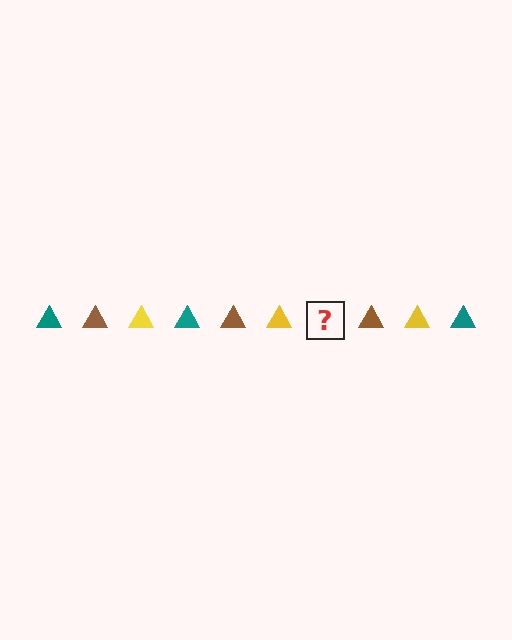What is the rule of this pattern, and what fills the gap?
The rule is that the pattern cycles through teal, brown, yellow triangles. The gap should be filled with a teal triangle.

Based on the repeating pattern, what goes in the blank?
The blank should be a teal triangle.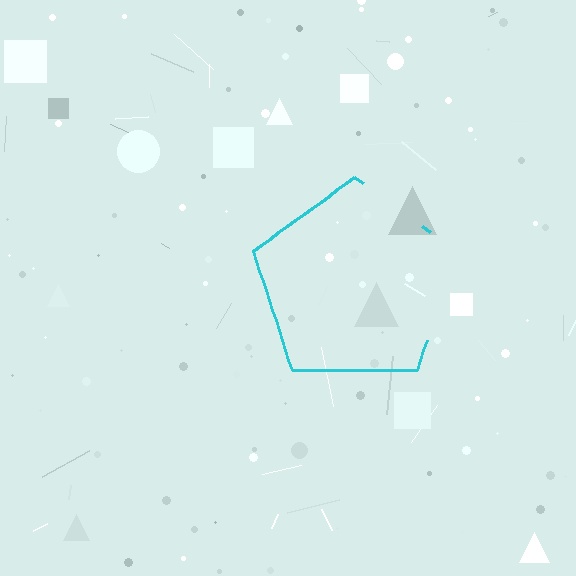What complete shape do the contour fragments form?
The contour fragments form a pentagon.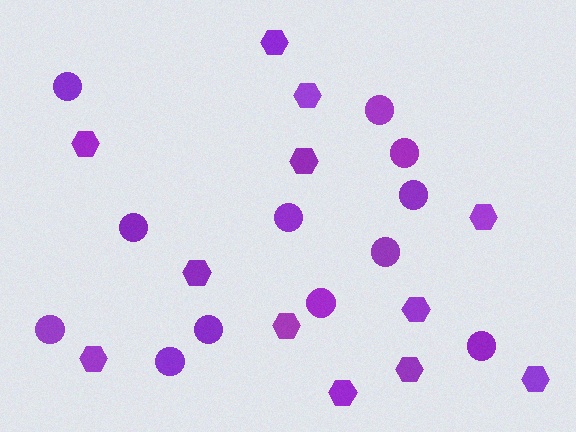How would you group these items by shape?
There are 2 groups: one group of circles (12) and one group of hexagons (12).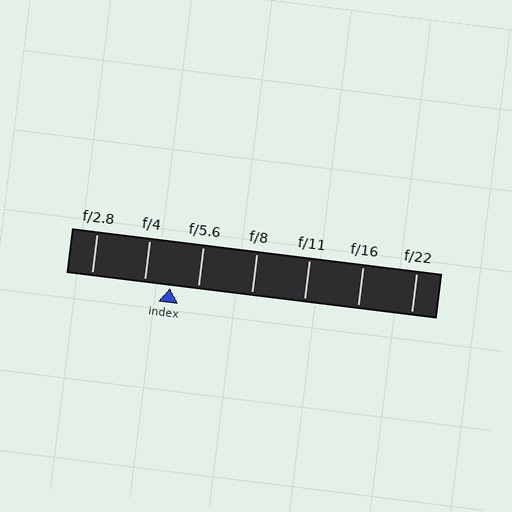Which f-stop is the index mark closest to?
The index mark is closest to f/4.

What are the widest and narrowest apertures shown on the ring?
The widest aperture shown is f/2.8 and the narrowest is f/22.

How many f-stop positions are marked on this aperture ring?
There are 7 f-stop positions marked.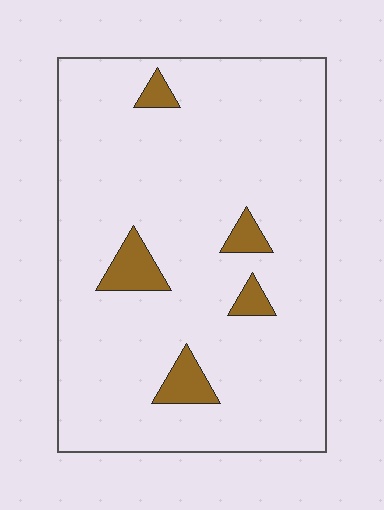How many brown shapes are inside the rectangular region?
5.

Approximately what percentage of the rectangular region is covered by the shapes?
Approximately 10%.